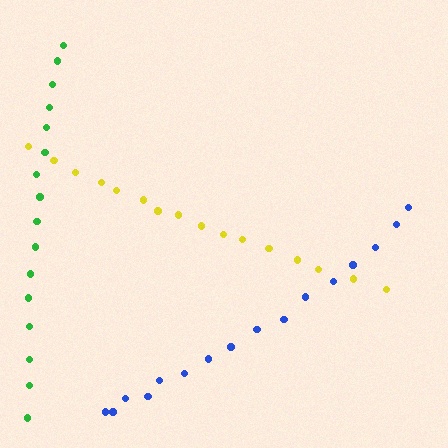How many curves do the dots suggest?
There are 3 distinct paths.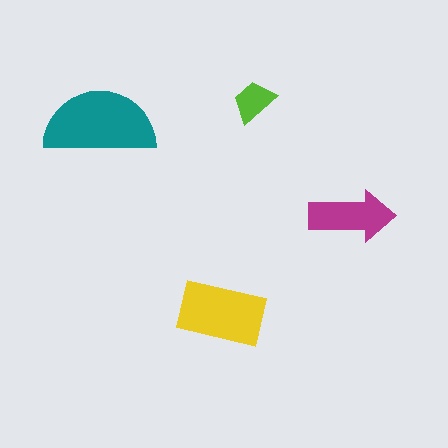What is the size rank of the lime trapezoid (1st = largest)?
4th.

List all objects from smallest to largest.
The lime trapezoid, the magenta arrow, the yellow rectangle, the teal semicircle.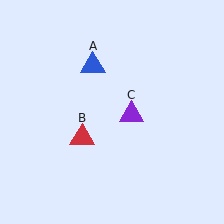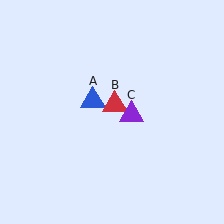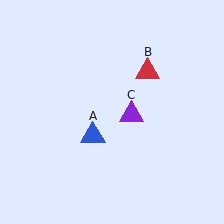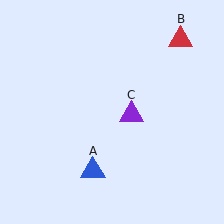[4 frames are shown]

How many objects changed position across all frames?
2 objects changed position: blue triangle (object A), red triangle (object B).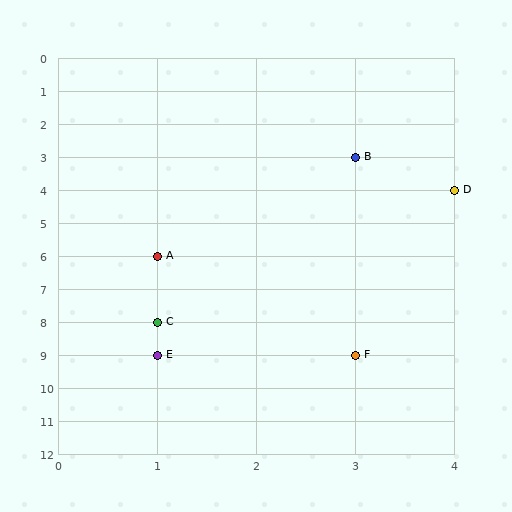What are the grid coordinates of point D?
Point D is at grid coordinates (4, 4).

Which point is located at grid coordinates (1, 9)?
Point E is at (1, 9).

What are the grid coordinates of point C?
Point C is at grid coordinates (1, 8).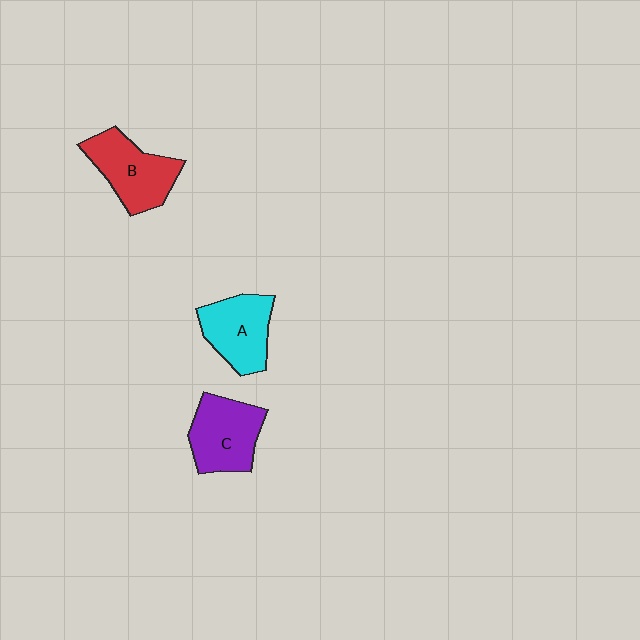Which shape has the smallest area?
Shape A (cyan).